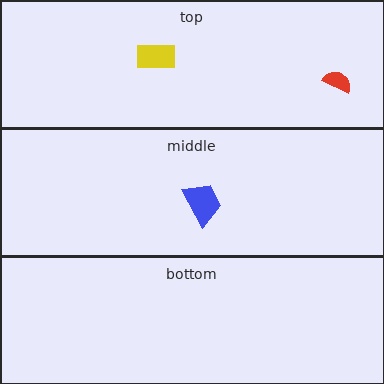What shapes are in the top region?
The yellow rectangle, the red semicircle.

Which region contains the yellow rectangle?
The top region.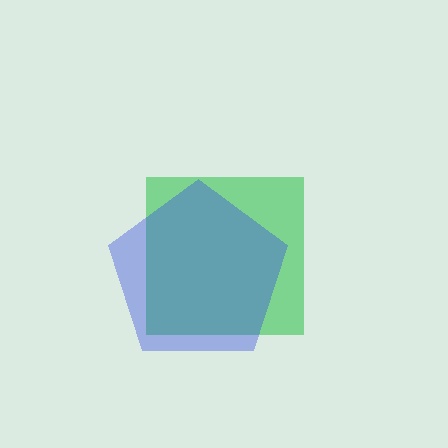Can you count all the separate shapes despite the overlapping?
Yes, there are 2 separate shapes.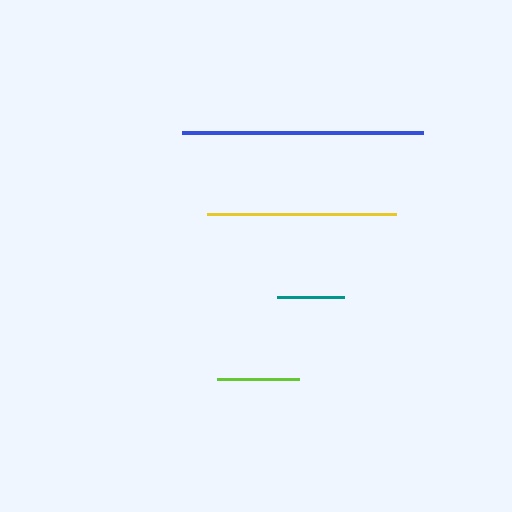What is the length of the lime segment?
The lime segment is approximately 82 pixels long.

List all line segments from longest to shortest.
From longest to shortest: blue, yellow, lime, teal.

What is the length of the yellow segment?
The yellow segment is approximately 188 pixels long.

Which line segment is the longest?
The blue line is the longest at approximately 241 pixels.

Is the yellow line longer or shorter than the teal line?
The yellow line is longer than the teal line.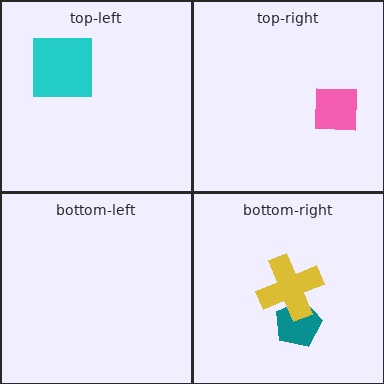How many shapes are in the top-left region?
1.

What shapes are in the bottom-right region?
The teal pentagon, the yellow cross.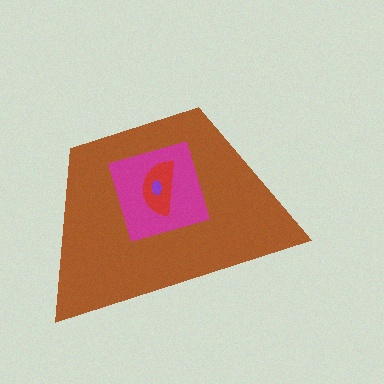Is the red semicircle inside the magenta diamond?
Yes.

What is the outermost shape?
The brown trapezoid.